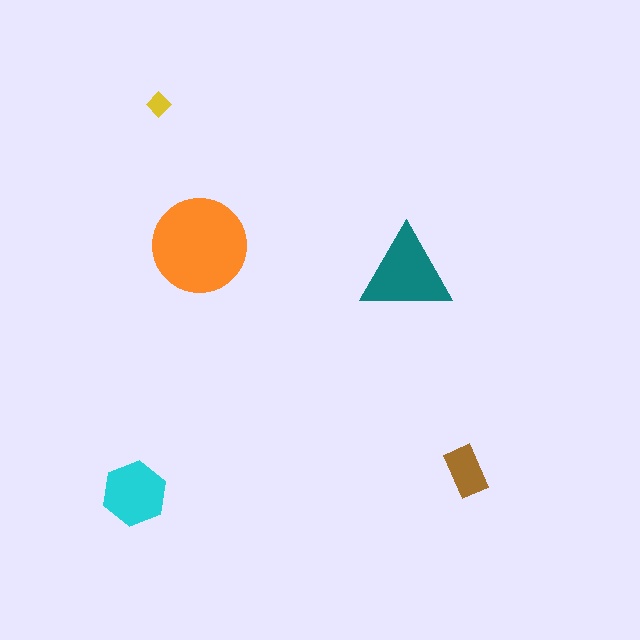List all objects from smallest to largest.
The yellow diamond, the brown rectangle, the cyan hexagon, the teal triangle, the orange circle.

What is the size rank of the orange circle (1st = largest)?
1st.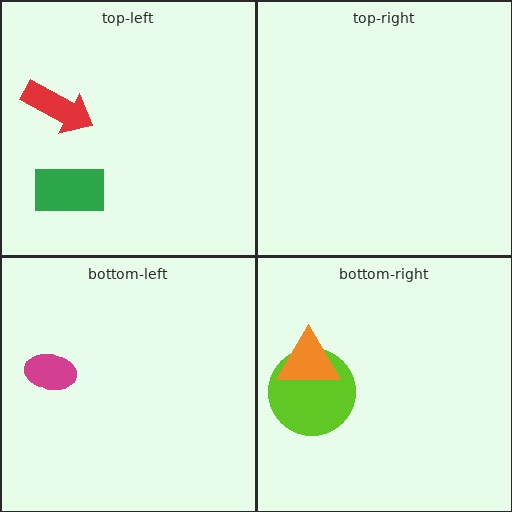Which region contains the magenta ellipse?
The bottom-left region.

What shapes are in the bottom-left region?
The magenta ellipse.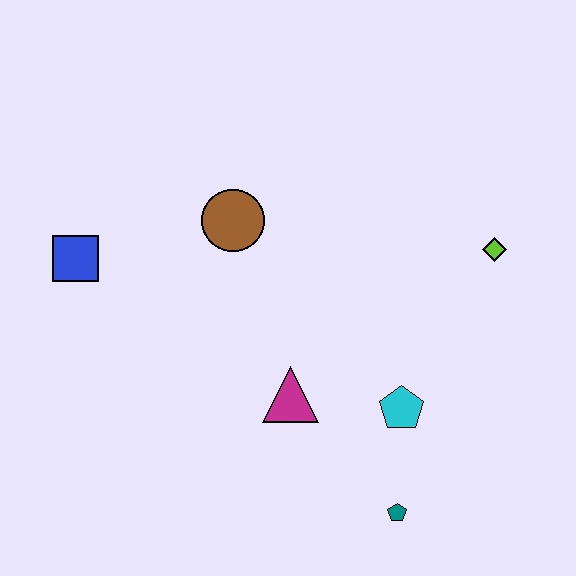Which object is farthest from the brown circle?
The teal pentagon is farthest from the brown circle.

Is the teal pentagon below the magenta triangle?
Yes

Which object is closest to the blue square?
The brown circle is closest to the blue square.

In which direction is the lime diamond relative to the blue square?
The lime diamond is to the right of the blue square.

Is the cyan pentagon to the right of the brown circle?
Yes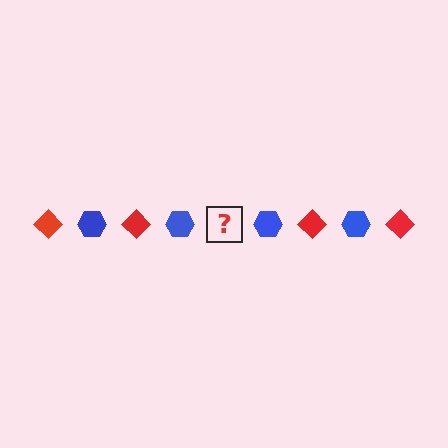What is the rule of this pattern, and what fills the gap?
The rule is that the pattern alternates between red diamond and blue hexagon. The gap should be filled with a red diamond.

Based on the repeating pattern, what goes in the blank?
The blank should be a red diamond.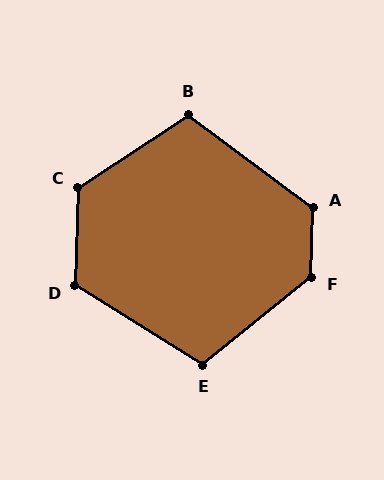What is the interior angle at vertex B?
Approximately 110 degrees (obtuse).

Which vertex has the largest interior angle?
F, at approximately 130 degrees.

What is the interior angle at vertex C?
Approximately 125 degrees (obtuse).